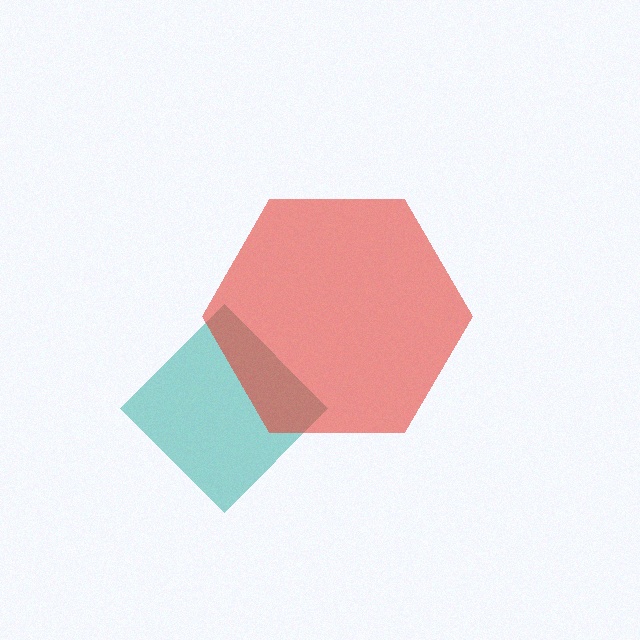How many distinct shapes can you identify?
There are 2 distinct shapes: a teal diamond, a red hexagon.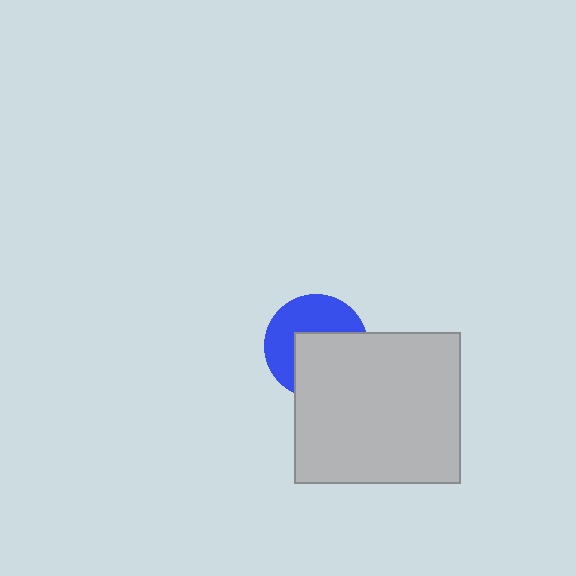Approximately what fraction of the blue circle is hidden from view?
Roughly 51% of the blue circle is hidden behind the light gray rectangle.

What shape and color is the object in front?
The object in front is a light gray rectangle.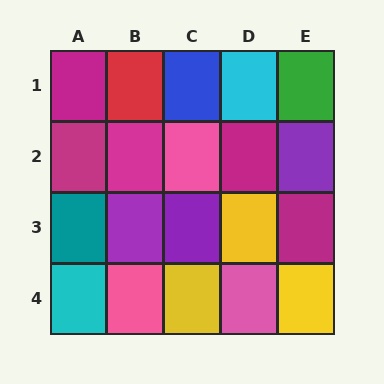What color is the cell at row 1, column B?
Red.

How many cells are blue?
1 cell is blue.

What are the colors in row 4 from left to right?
Cyan, pink, yellow, pink, yellow.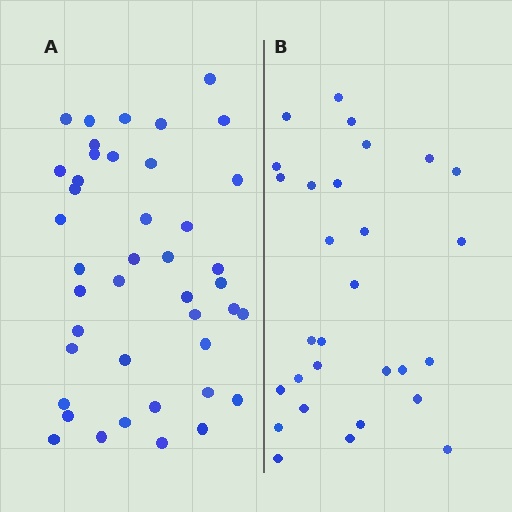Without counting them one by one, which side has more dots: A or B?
Region A (the left region) has more dots.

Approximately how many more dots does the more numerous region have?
Region A has approximately 15 more dots than region B.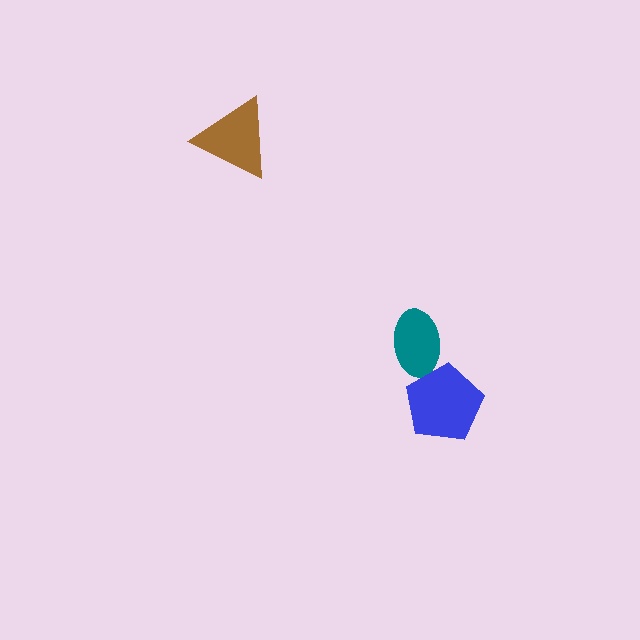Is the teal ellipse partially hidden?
Yes, it is partially covered by another shape.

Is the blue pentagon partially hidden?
No, no other shape covers it.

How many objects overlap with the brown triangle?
0 objects overlap with the brown triangle.